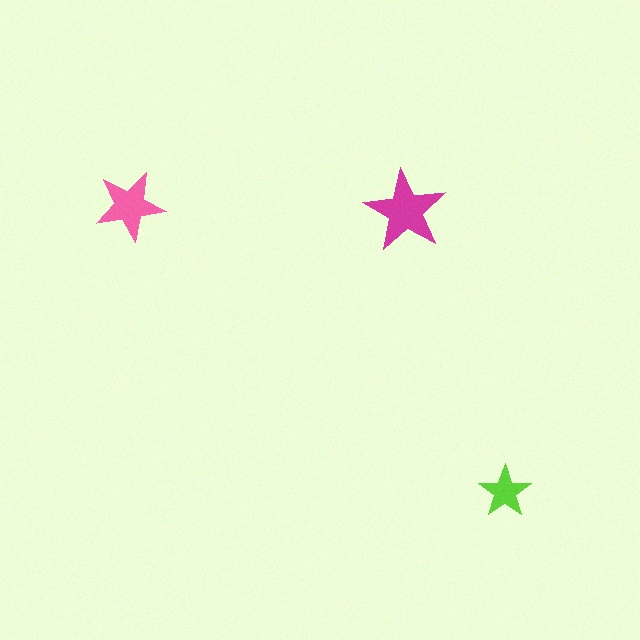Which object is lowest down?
The lime star is bottommost.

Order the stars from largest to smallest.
the magenta one, the pink one, the lime one.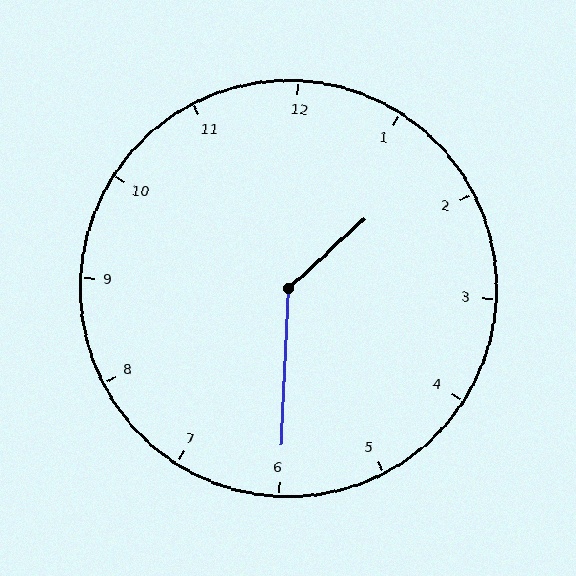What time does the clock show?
1:30.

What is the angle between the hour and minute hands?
Approximately 135 degrees.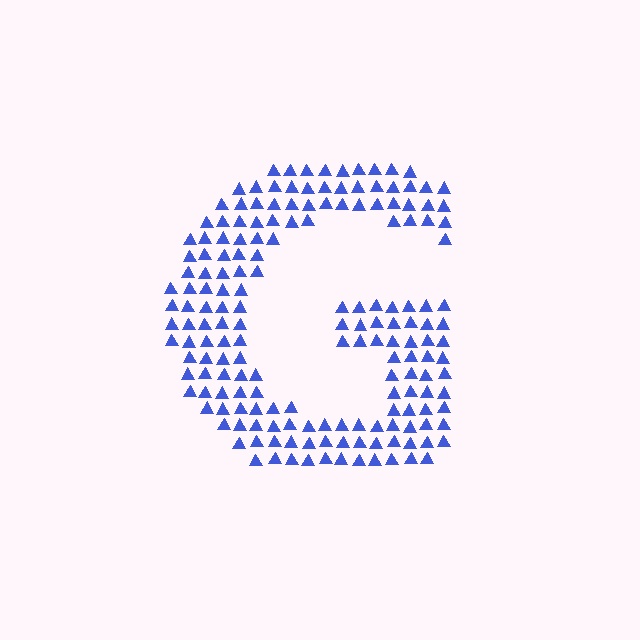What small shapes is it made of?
It is made of small triangles.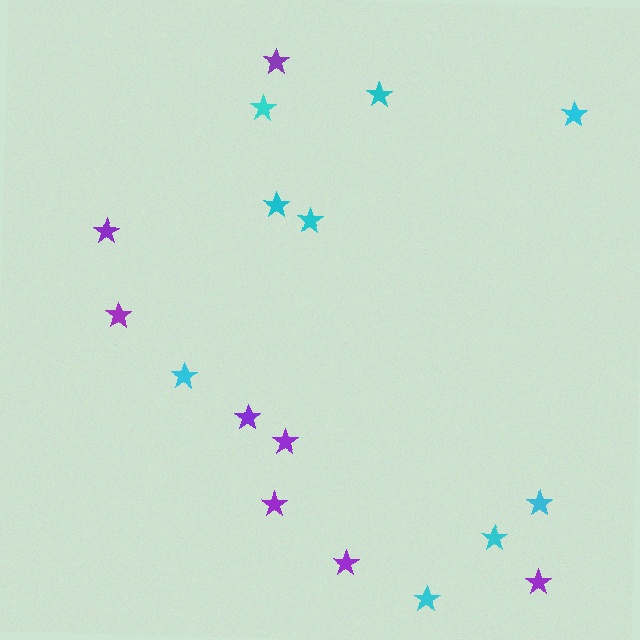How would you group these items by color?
There are 2 groups: one group of cyan stars (9) and one group of purple stars (8).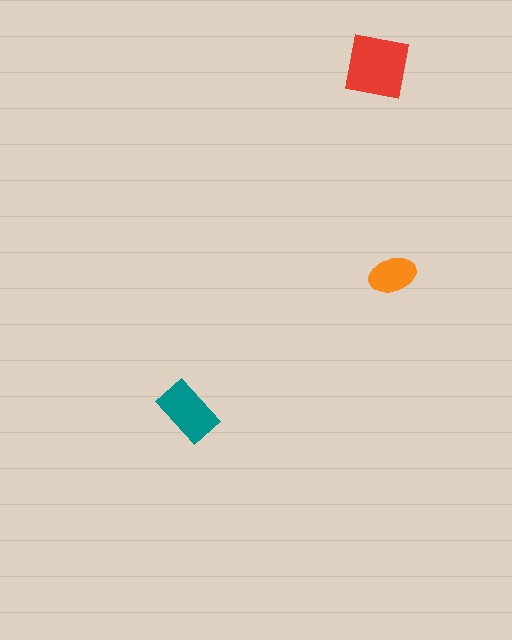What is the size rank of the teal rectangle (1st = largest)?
2nd.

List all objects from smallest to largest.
The orange ellipse, the teal rectangle, the red square.